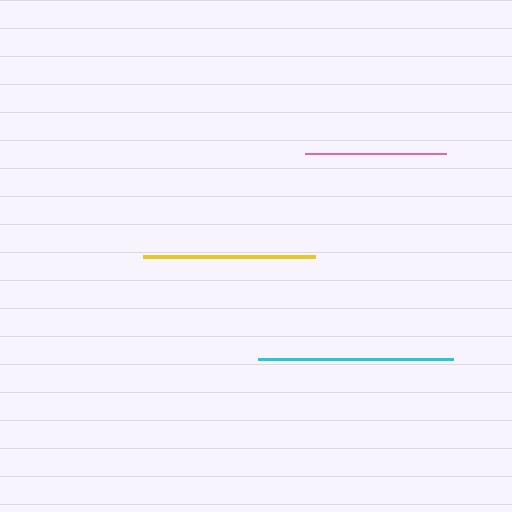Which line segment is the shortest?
The pink line is the shortest at approximately 140 pixels.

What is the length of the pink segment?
The pink segment is approximately 140 pixels long.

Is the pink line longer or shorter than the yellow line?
The yellow line is longer than the pink line.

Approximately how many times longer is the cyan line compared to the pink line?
The cyan line is approximately 1.4 times the length of the pink line.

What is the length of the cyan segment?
The cyan segment is approximately 195 pixels long.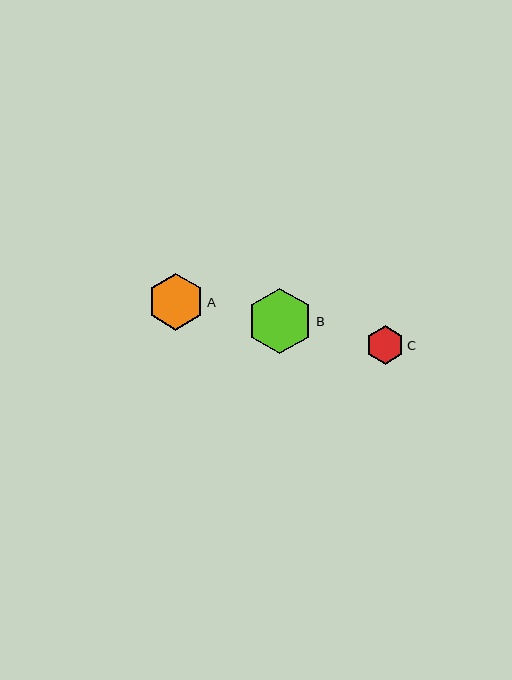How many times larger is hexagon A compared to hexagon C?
Hexagon A is approximately 1.5 times the size of hexagon C.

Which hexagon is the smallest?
Hexagon C is the smallest with a size of approximately 38 pixels.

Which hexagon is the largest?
Hexagon B is the largest with a size of approximately 66 pixels.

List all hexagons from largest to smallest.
From largest to smallest: B, A, C.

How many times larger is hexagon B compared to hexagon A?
Hexagon B is approximately 1.2 times the size of hexagon A.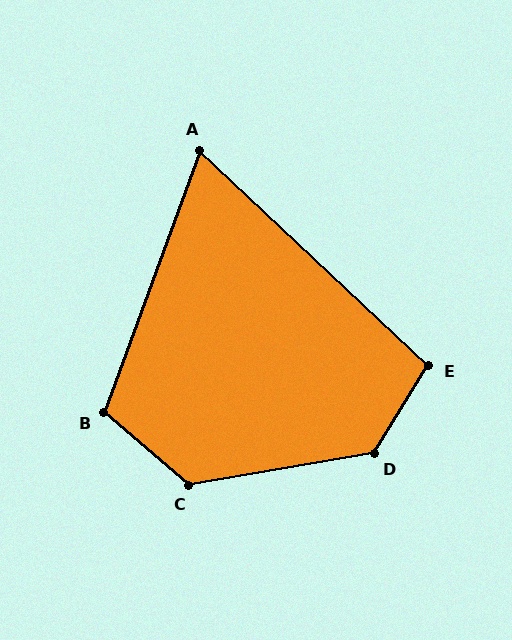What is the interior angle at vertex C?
Approximately 130 degrees (obtuse).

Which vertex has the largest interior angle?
D, at approximately 131 degrees.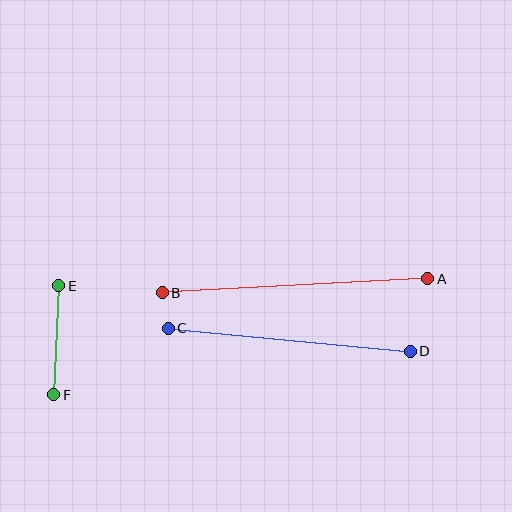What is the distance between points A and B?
The distance is approximately 266 pixels.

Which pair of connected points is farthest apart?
Points A and B are farthest apart.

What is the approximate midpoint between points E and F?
The midpoint is at approximately (56, 340) pixels.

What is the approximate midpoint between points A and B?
The midpoint is at approximately (295, 286) pixels.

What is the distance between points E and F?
The distance is approximately 109 pixels.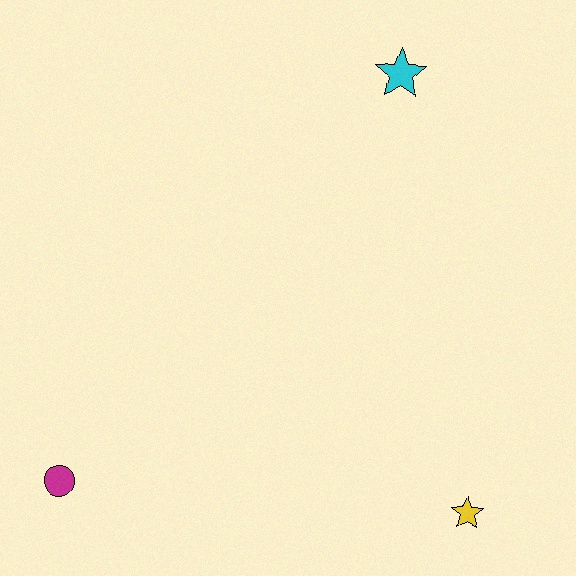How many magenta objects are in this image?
There is 1 magenta object.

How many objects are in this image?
There are 3 objects.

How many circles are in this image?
There is 1 circle.